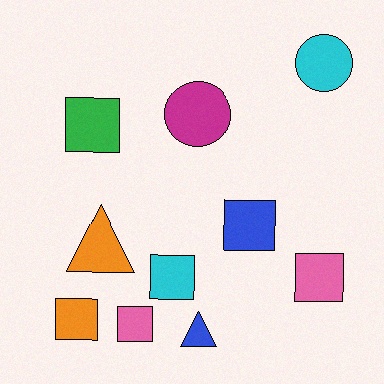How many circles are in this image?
There are 2 circles.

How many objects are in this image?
There are 10 objects.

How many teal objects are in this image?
There are no teal objects.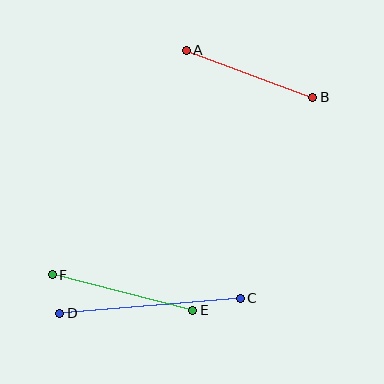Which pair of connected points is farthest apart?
Points C and D are farthest apart.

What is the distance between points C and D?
The distance is approximately 181 pixels.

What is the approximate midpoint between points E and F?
The midpoint is at approximately (122, 292) pixels.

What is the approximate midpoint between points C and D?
The midpoint is at approximately (150, 306) pixels.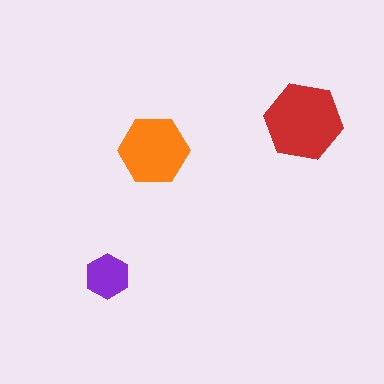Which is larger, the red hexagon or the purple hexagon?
The red one.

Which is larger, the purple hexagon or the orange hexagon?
The orange one.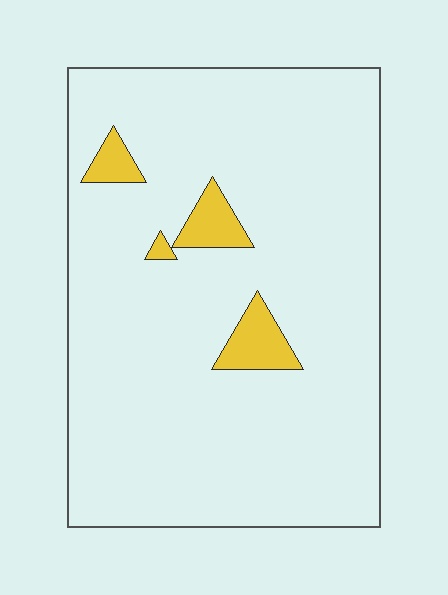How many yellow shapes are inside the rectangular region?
4.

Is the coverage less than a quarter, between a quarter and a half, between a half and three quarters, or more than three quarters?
Less than a quarter.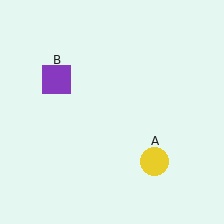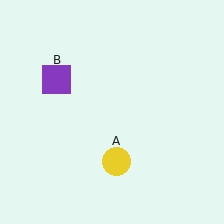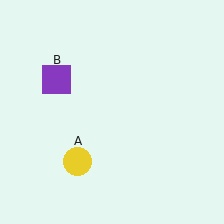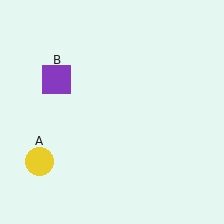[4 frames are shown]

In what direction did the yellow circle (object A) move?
The yellow circle (object A) moved left.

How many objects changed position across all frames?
1 object changed position: yellow circle (object A).